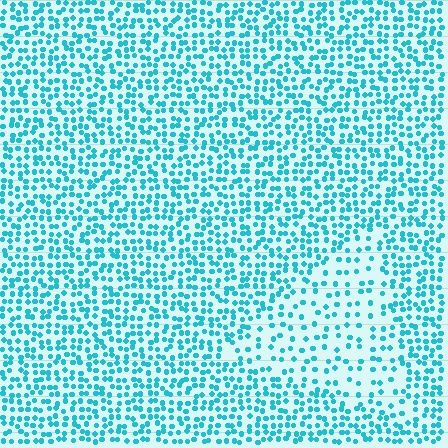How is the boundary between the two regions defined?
The boundary is defined by a change in element density (approximately 2.1x ratio). All elements are the same color, size, and shape.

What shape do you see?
I see a triangle.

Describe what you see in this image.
The image contains small cyan elements arranged at two different densities. A triangle-shaped region is visible where the elements are less densely packed than the surrounding area.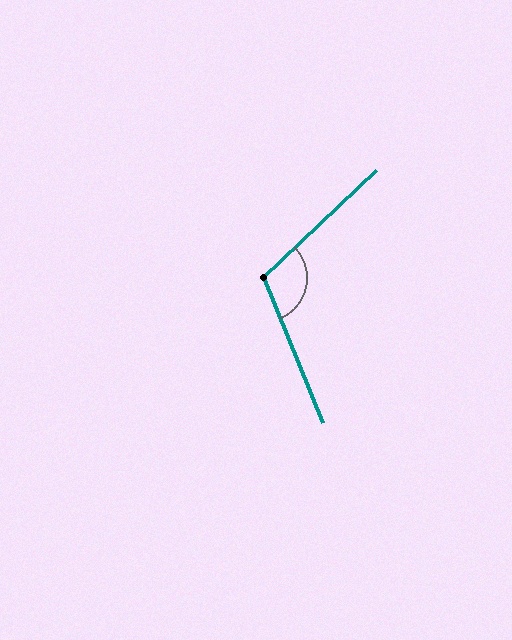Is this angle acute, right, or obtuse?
It is obtuse.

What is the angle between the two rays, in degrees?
Approximately 111 degrees.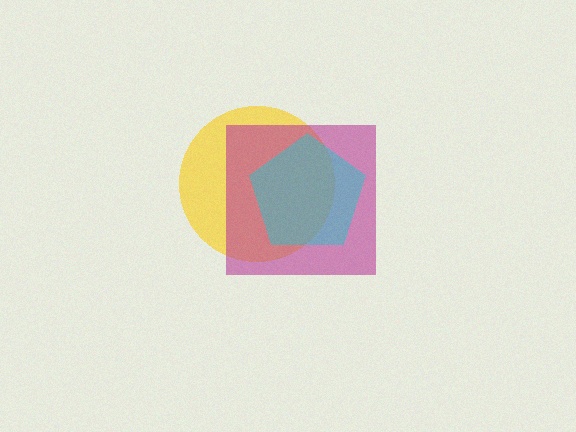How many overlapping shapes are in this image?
There are 3 overlapping shapes in the image.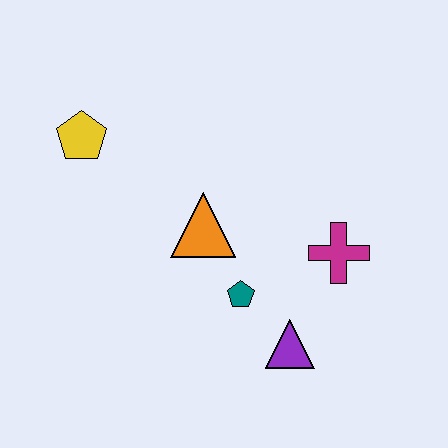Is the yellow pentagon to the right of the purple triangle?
No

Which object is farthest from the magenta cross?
The yellow pentagon is farthest from the magenta cross.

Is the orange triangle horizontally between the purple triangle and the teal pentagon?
No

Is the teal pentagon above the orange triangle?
No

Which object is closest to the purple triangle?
The teal pentagon is closest to the purple triangle.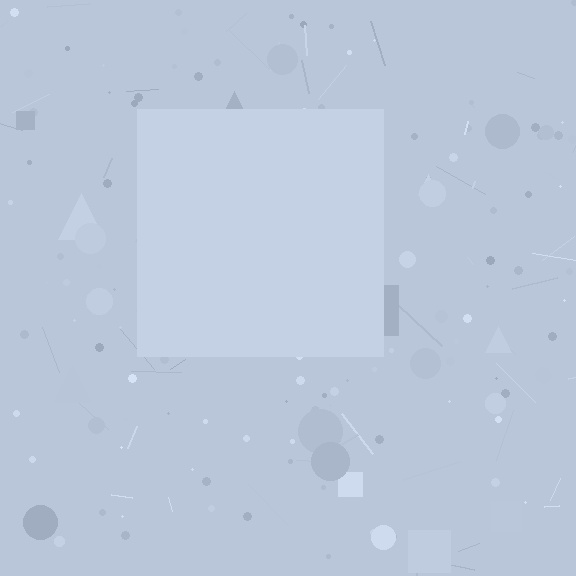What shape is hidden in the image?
A square is hidden in the image.